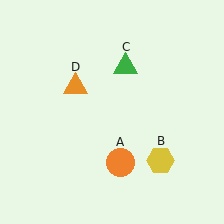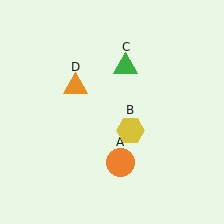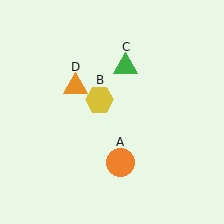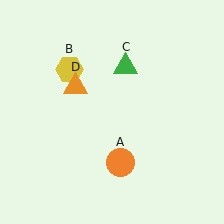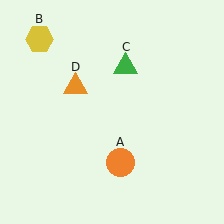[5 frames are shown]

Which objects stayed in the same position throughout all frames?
Orange circle (object A) and green triangle (object C) and orange triangle (object D) remained stationary.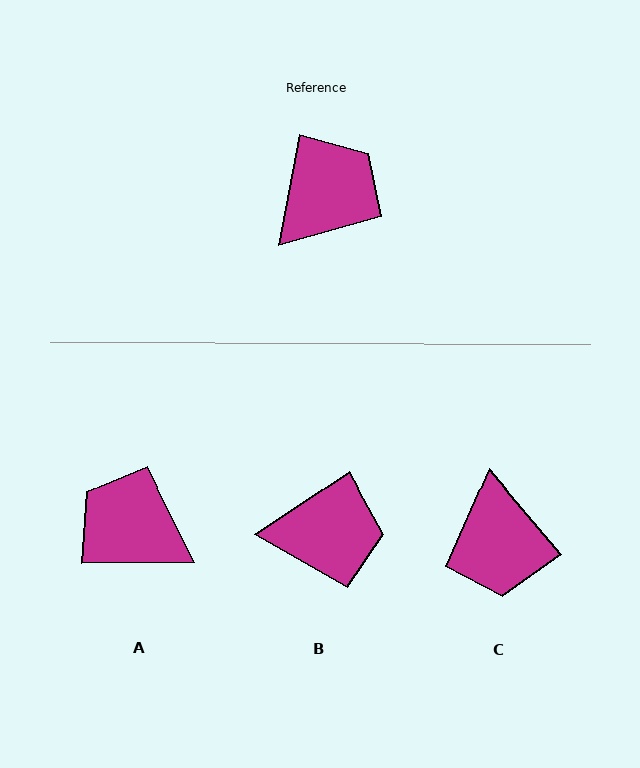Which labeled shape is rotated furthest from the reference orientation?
C, about 129 degrees away.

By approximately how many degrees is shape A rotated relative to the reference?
Approximately 101 degrees counter-clockwise.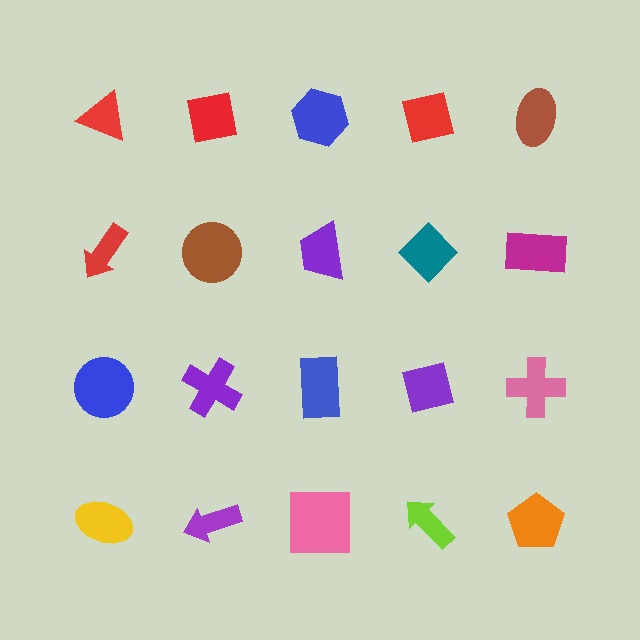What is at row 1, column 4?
A red square.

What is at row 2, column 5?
A magenta rectangle.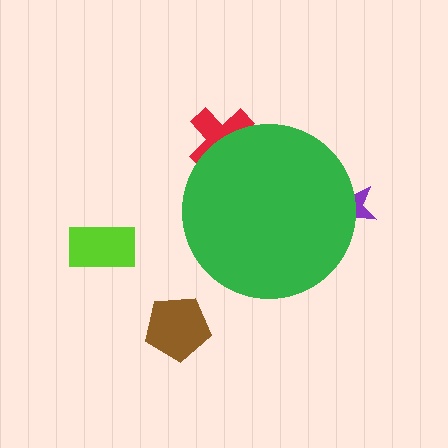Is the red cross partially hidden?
Yes, the red cross is partially hidden behind the green circle.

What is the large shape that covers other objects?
A green circle.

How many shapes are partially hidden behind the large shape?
2 shapes are partially hidden.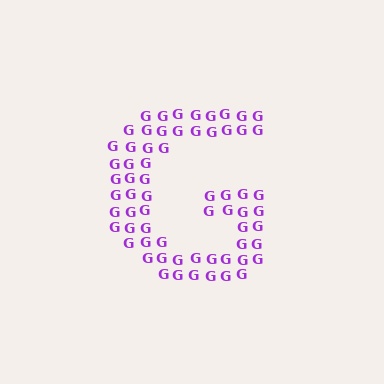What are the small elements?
The small elements are letter G's.